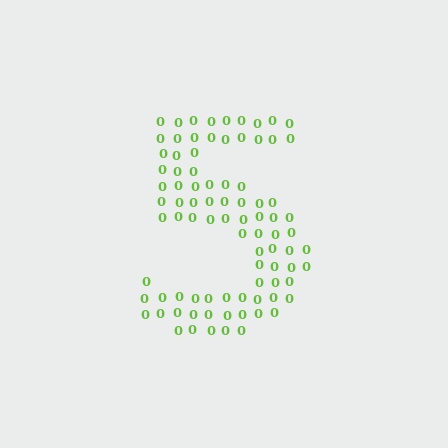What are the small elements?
The small elements are digit 0's.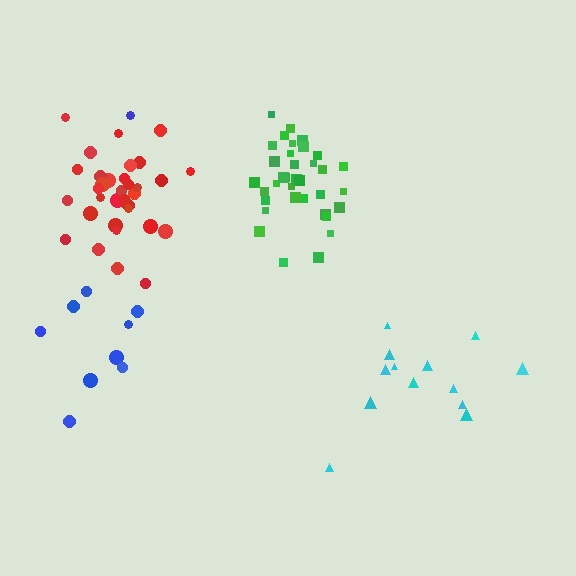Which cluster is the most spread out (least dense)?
Blue.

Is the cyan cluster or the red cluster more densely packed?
Red.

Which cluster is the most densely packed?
Green.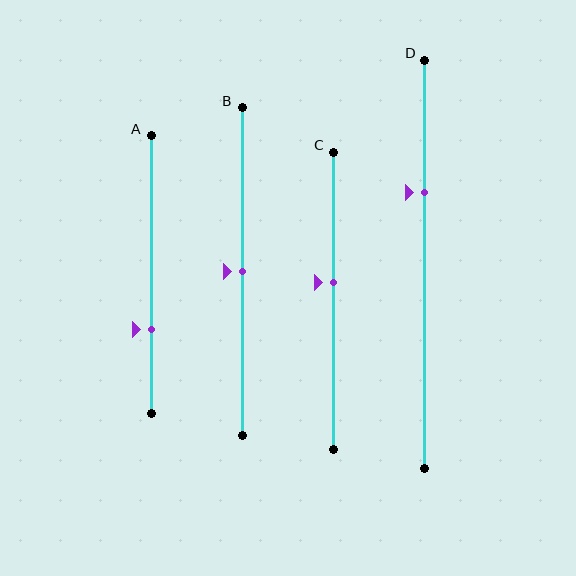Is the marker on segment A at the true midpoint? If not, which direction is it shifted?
No, the marker on segment A is shifted downward by about 20% of the segment length.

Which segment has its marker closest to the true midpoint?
Segment B has its marker closest to the true midpoint.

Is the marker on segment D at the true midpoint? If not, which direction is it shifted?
No, the marker on segment D is shifted upward by about 18% of the segment length.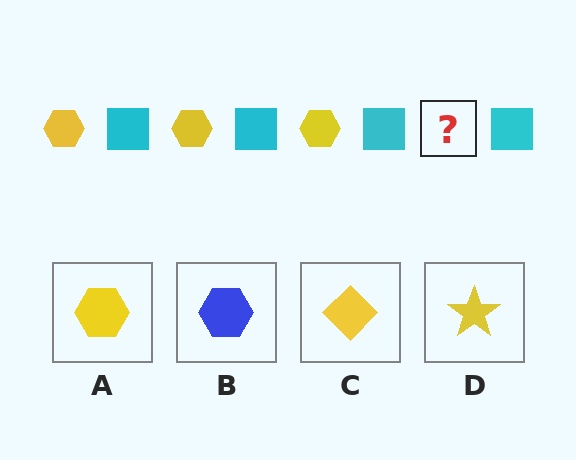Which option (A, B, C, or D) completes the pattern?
A.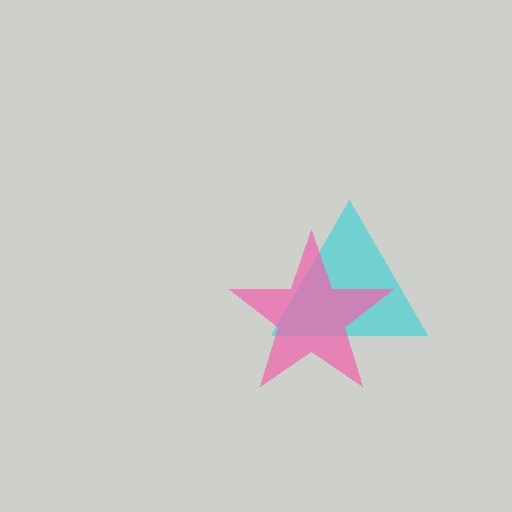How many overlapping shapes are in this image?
There are 2 overlapping shapes in the image.